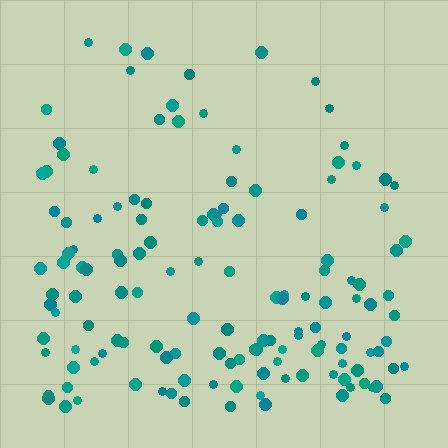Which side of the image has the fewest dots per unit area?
The top.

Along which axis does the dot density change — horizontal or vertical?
Vertical.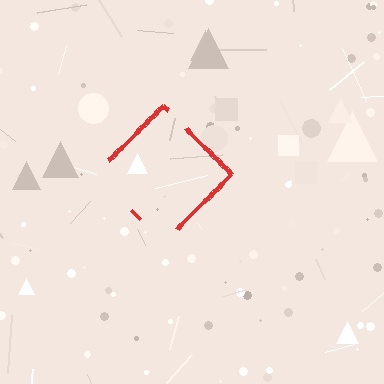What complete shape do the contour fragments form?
The contour fragments form a diamond.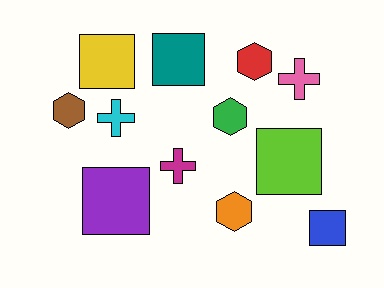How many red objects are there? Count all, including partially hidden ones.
There is 1 red object.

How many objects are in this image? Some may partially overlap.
There are 12 objects.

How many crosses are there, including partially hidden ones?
There are 3 crosses.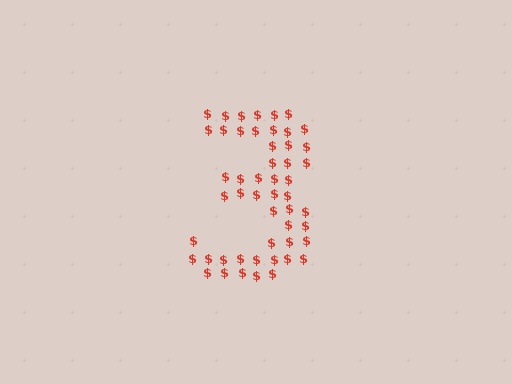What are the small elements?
The small elements are dollar signs.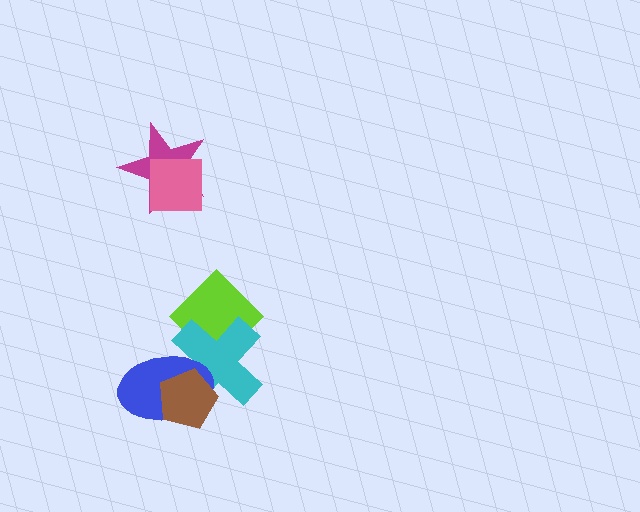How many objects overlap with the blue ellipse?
2 objects overlap with the blue ellipse.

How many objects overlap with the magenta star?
1 object overlaps with the magenta star.